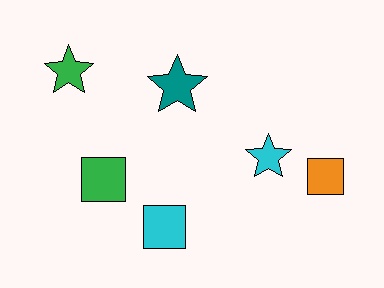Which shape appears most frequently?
Square, with 3 objects.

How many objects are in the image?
There are 6 objects.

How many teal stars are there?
There is 1 teal star.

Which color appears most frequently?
Green, with 2 objects.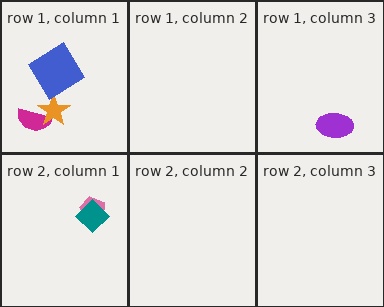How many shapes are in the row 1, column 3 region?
1.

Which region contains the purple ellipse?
The row 1, column 3 region.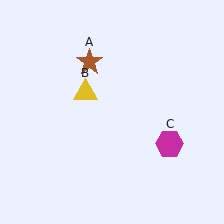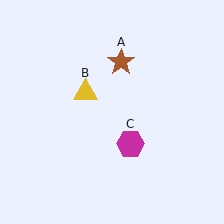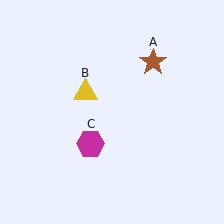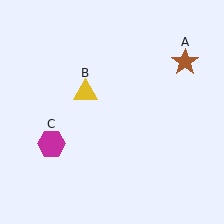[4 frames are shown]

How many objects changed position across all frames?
2 objects changed position: brown star (object A), magenta hexagon (object C).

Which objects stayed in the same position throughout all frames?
Yellow triangle (object B) remained stationary.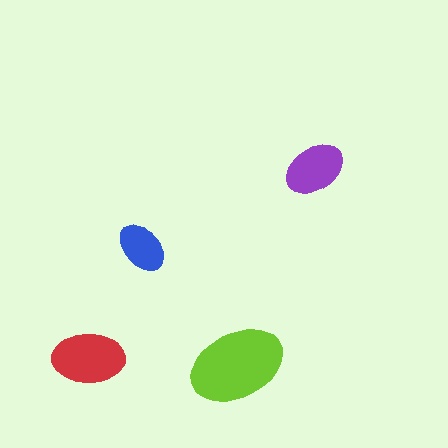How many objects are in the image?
There are 4 objects in the image.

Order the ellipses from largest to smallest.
the lime one, the red one, the purple one, the blue one.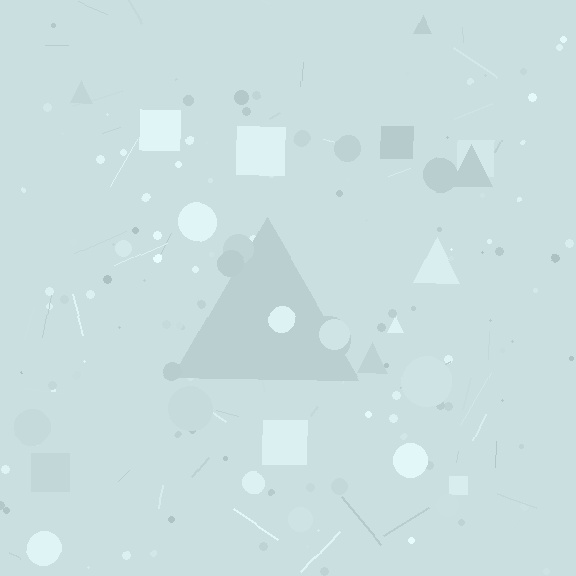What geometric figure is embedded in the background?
A triangle is embedded in the background.